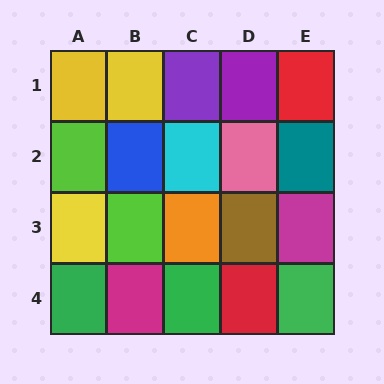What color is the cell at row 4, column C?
Green.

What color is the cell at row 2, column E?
Teal.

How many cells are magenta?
2 cells are magenta.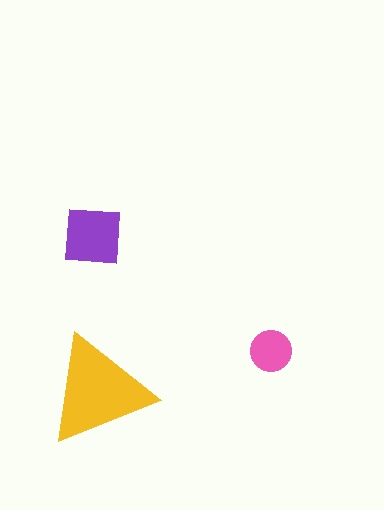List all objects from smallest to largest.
The pink circle, the purple square, the yellow triangle.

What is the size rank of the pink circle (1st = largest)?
3rd.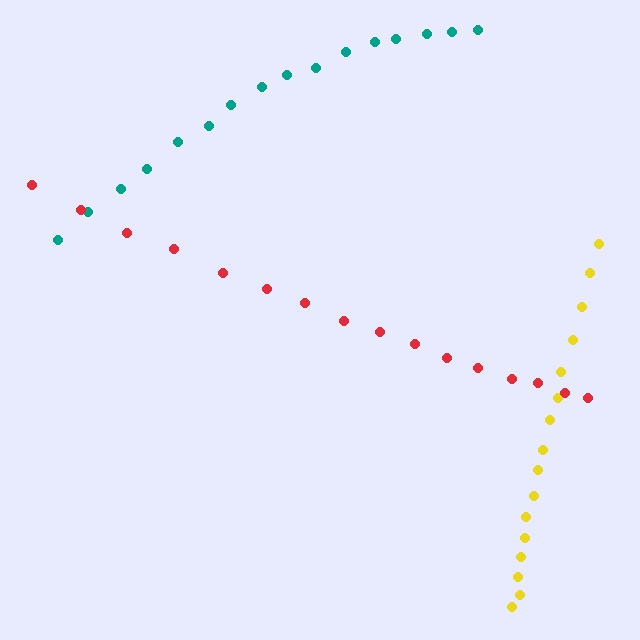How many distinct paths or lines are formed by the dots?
There are 3 distinct paths.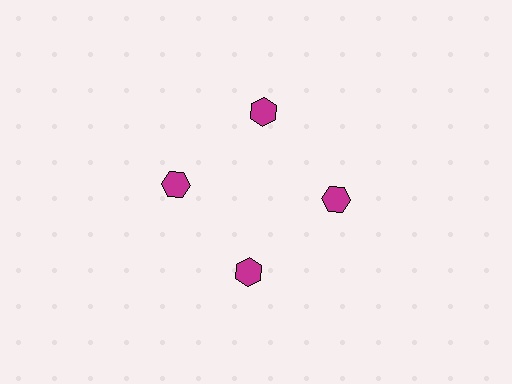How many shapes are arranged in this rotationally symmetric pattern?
There are 4 shapes, arranged in 4 groups of 1.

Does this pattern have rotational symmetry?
Yes, this pattern has 4-fold rotational symmetry. It looks the same after rotating 90 degrees around the center.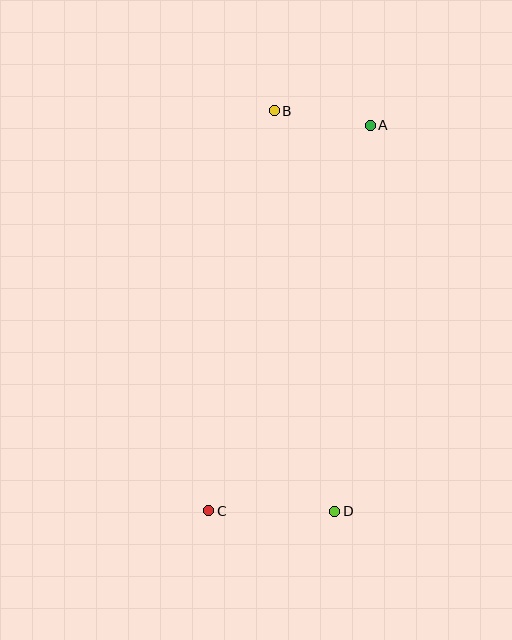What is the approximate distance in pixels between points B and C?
The distance between B and C is approximately 405 pixels.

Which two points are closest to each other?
Points A and B are closest to each other.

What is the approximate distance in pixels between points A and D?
The distance between A and D is approximately 388 pixels.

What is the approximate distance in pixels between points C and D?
The distance between C and D is approximately 126 pixels.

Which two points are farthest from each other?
Points A and C are farthest from each other.